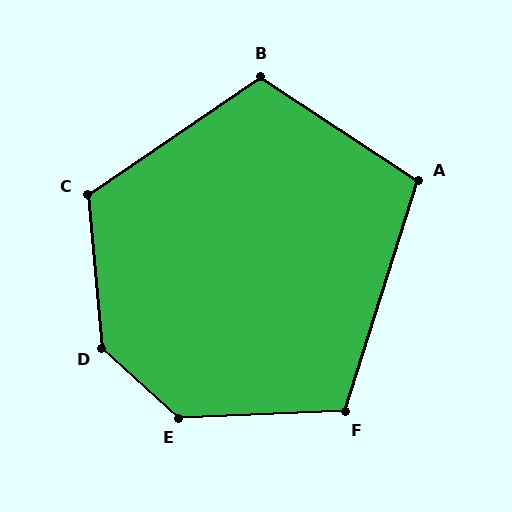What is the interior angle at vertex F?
Approximately 110 degrees (obtuse).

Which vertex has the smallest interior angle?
A, at approximately 106 degrees.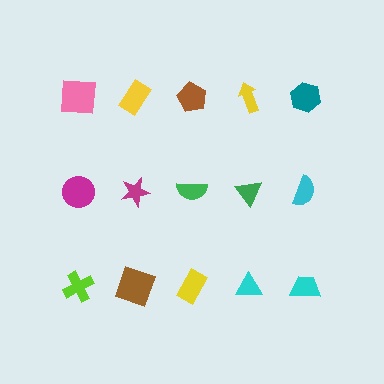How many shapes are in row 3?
5 shapes.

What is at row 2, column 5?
A cyan semicircle.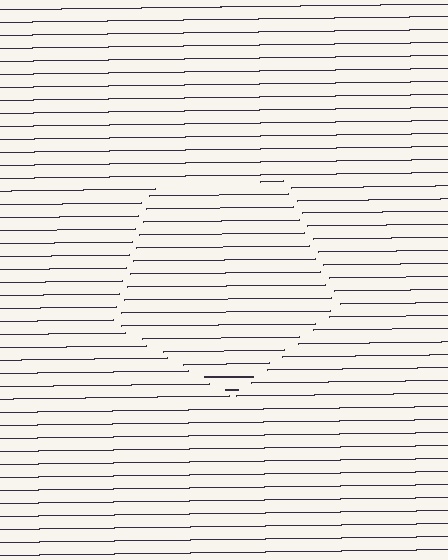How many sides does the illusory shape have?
5 sides — the line-ends trace a pentagon.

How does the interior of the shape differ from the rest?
The interior of the shape contains the same grating, shifted by half a period — the contour is defined by the phase discontinuity where line-ends from the inner and outer gratings abut.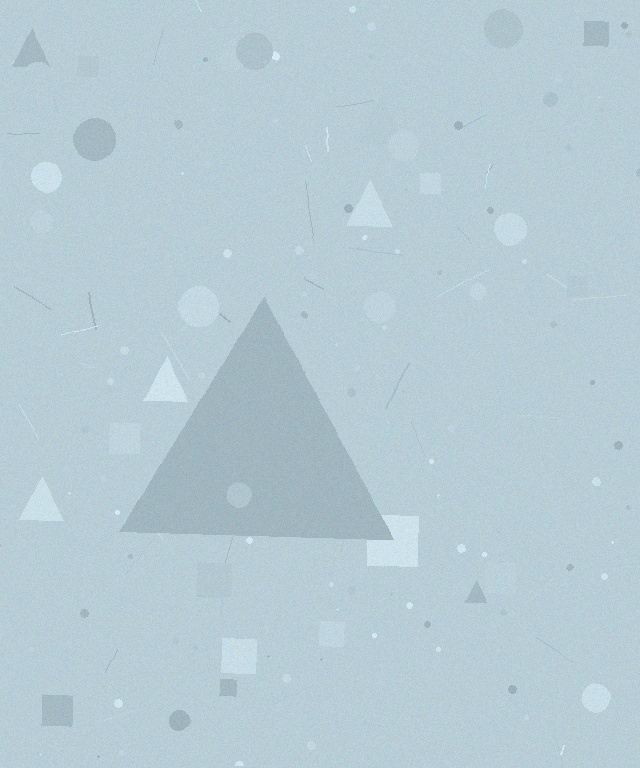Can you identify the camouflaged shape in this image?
The camouflaged shape is a triangle.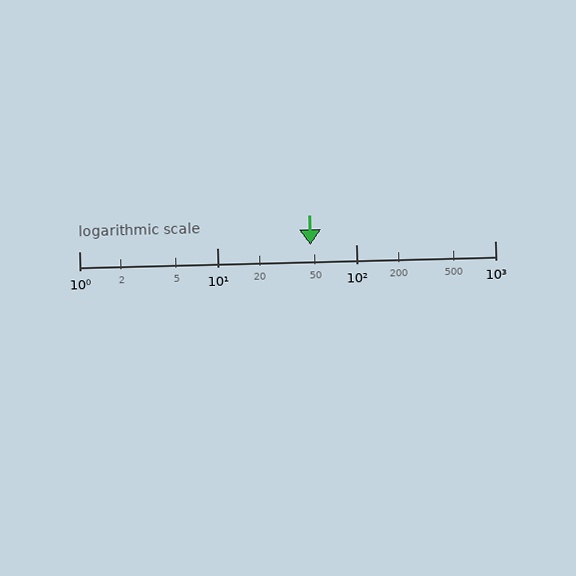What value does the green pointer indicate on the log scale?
The pointer indicates approximately 47.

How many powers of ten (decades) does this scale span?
The scale spans 3 decades, from 1 to 1000.